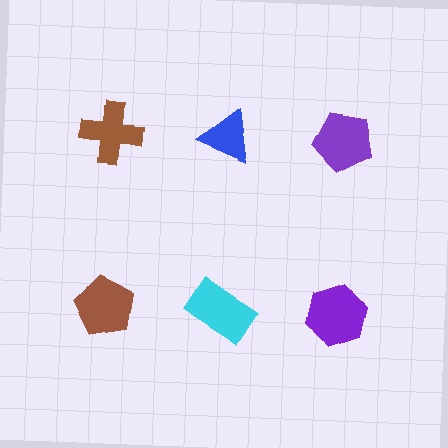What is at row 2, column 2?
A cyan rectangle.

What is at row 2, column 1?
A brown pentagon.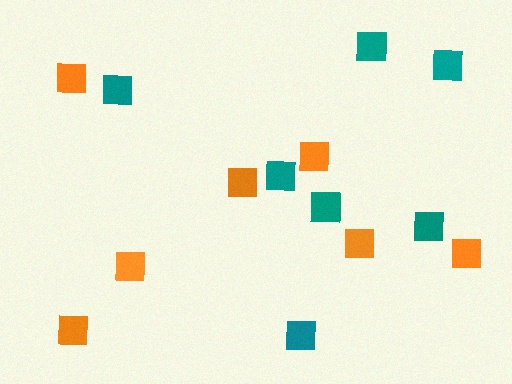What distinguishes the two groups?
There are 2 groups: one group of orange squares (7) and one group of teal squares (7).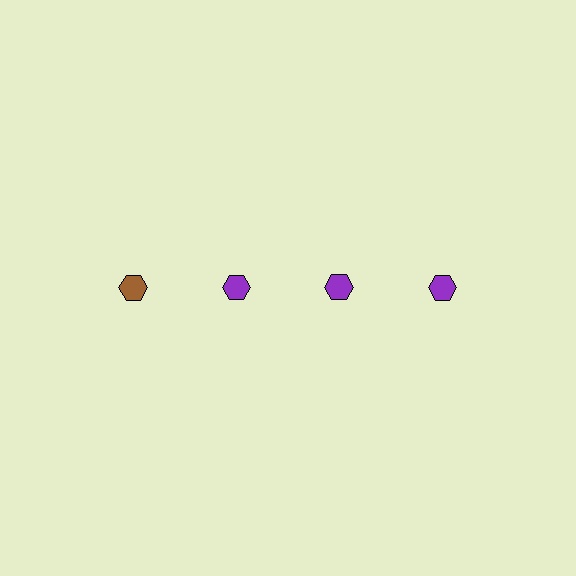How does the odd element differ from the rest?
It has a different color: brown instead of purple.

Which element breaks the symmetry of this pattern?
The brown hexagon in the top row, leftmost column breaks the symmetry. All other shapes are purple hexagons.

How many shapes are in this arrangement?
There are 4 shapes arranged in a grid pattern.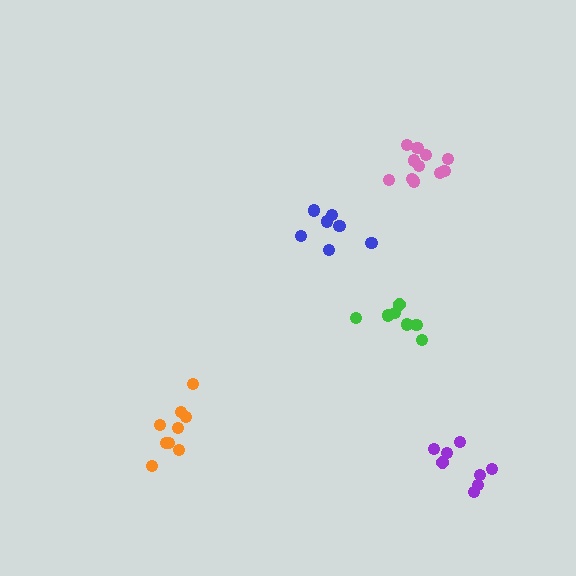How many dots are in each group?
Group 1: 7 dots, Group 2: 9 dots, Group 3: 8 dots, Group 4: 11 dots, Group 5: 7 dots (42 total).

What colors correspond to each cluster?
The clusters are colored: blue, orange, purple, pink, green.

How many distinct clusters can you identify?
There are 5 distinct clusters.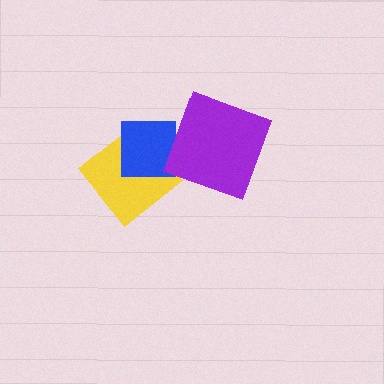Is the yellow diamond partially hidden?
Yes, it is partially covered by another shape.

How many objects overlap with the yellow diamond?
1 object overlaps with the yellow diamond.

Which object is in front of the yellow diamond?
The blue square is in front of the yellow diamond.